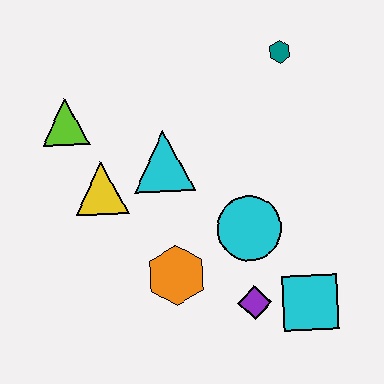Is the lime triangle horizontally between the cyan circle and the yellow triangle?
No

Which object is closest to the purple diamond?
The cyan square is closest to the purple diamond.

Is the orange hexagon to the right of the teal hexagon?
No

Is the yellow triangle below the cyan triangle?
Yes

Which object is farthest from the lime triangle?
The cyan square is farthest from the lime triangle.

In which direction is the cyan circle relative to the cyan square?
The cyan circle is above the cyan square.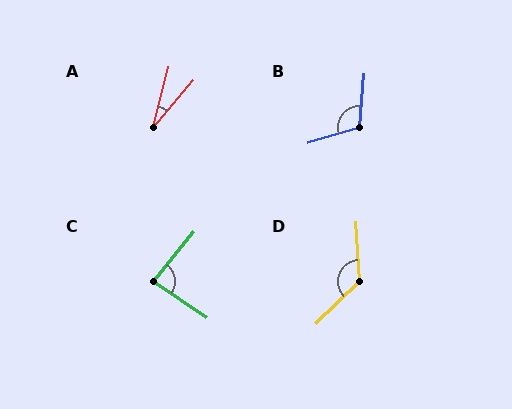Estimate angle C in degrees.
Approximately 85 degrees.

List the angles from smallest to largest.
A (26°), C (85°), B (111°), D (130°).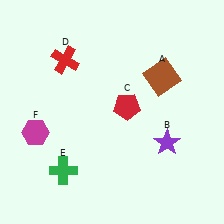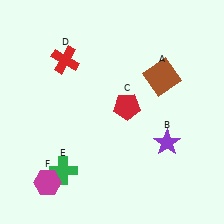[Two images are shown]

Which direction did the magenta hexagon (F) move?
The magenta hexagon (F) moved down.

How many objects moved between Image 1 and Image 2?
1 object moved between the two images.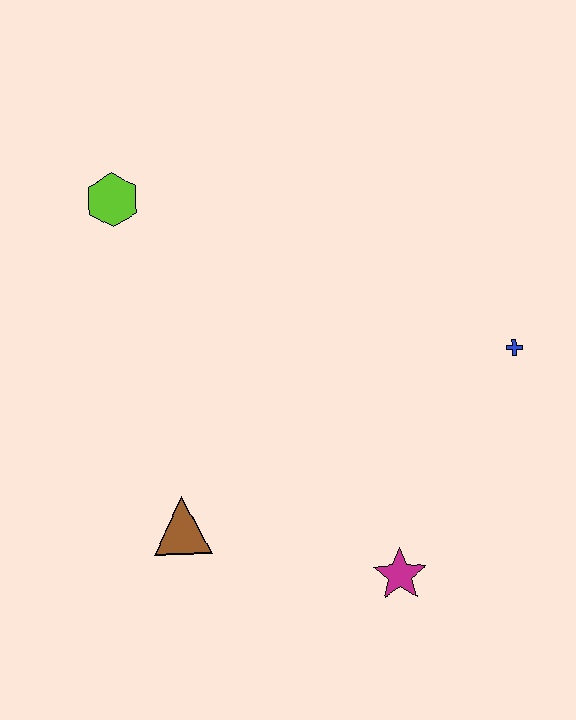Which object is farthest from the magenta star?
The lime hexagon is farthest from the magenta star.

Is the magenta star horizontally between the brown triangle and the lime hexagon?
No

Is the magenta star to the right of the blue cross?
No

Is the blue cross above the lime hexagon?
No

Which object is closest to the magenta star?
The brown triangle is closest to the magenta star.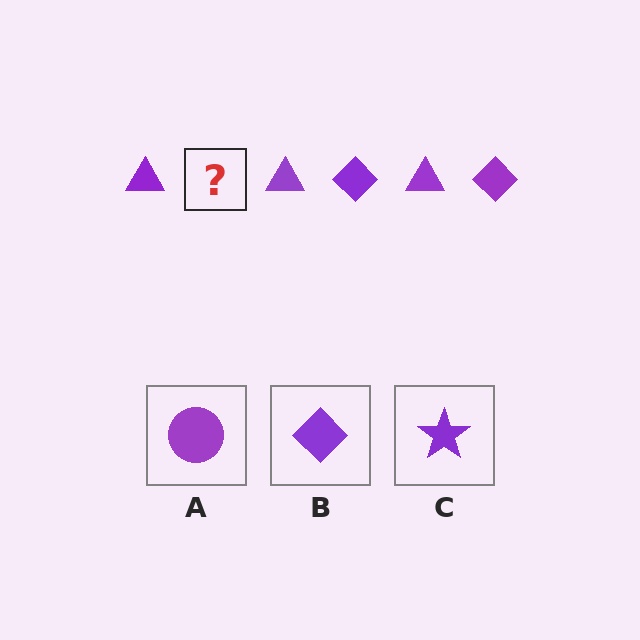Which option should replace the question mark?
Option B.